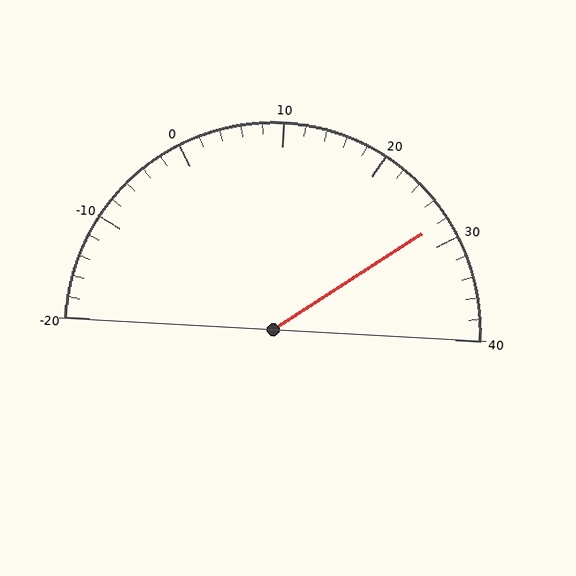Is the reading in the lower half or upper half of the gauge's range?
The reading is in the upper half of the range (-20 to 40).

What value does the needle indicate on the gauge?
The needle indicates approximately 28.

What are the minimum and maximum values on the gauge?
The gauge ranges from -20 to 40.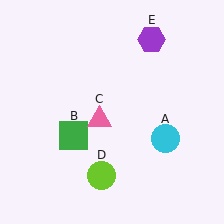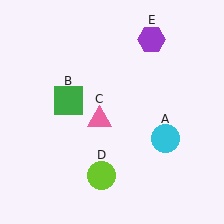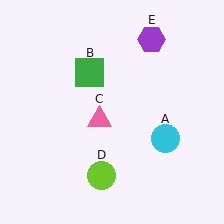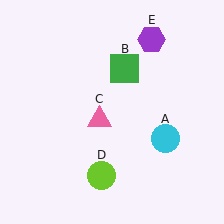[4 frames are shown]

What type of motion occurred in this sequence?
The green square (object B) rotated clockwise around the center of the scene.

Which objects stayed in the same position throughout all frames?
Cyan circle (object A) and pink triangle (object C) and lime circle (object D) and purple hexagon (object E) remained stationary.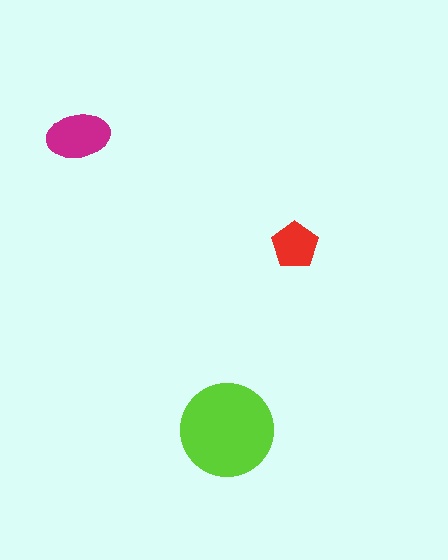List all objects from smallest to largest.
The red pentagon, the magenta ellipse, the lime circle.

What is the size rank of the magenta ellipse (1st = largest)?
2nd.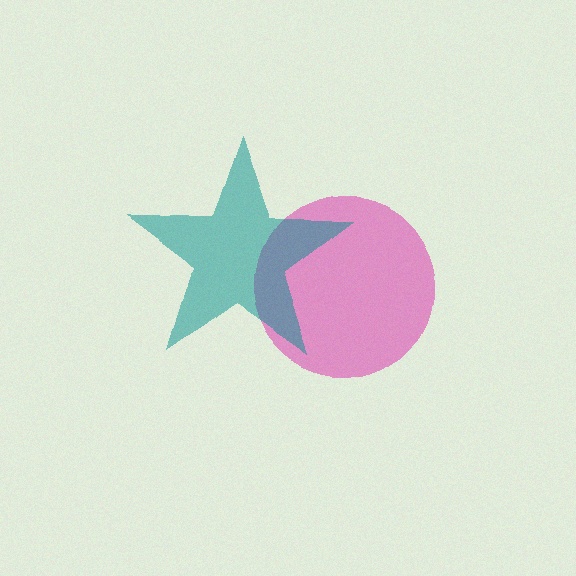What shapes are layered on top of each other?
The layered shapes are: a pink circle, a teal star.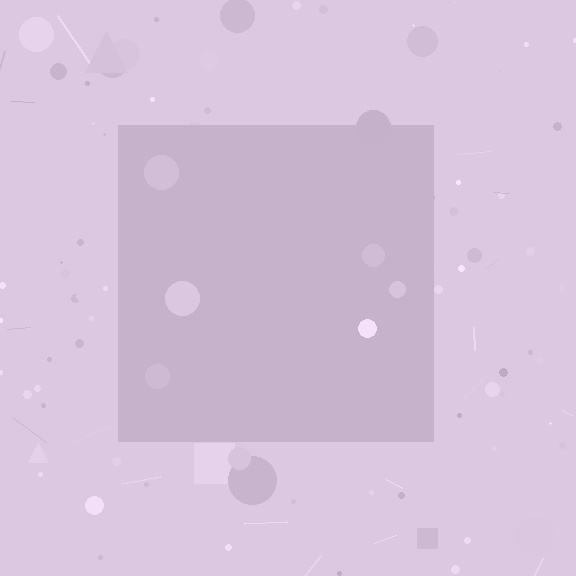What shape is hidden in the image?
A square is hidden in the image.